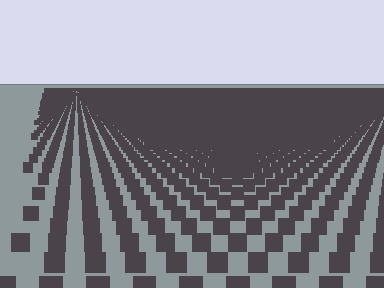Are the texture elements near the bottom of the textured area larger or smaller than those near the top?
Larger. Near the bottom, elements are closer to the viewer and appear at a bigger on-screen size.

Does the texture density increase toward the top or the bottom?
Density increases toward the top.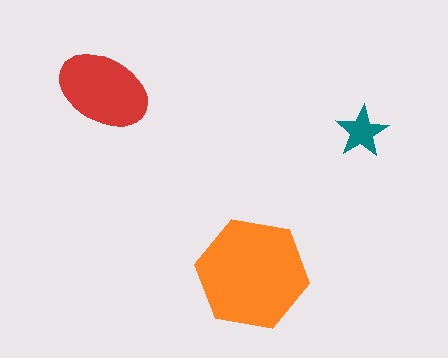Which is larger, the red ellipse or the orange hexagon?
The orange hexagon.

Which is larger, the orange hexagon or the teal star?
The orange hexagon.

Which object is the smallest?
The teal star.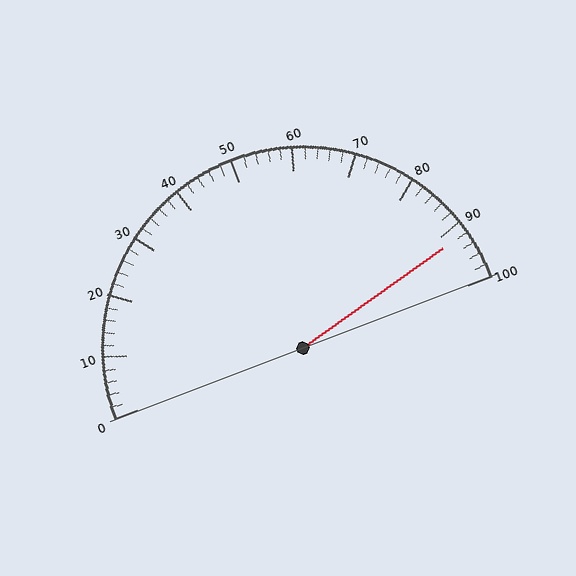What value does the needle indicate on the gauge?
The needle indicates approximately 92.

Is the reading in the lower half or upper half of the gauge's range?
The reading is in the upper half of the range (0 to 100).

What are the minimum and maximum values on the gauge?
The gauge ranges from 0 to 100.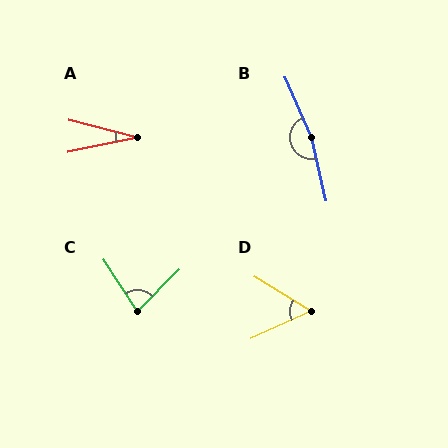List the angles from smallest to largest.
A (26°), D (56°), C (78°), B (170°).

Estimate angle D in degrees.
Approximately 56 degrees.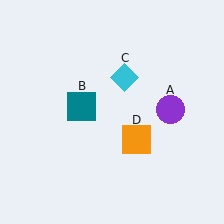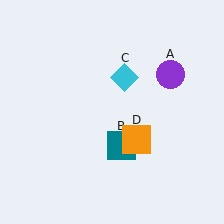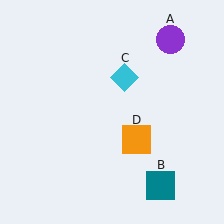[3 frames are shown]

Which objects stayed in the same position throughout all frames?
Cyan diamond (object C) and orange square (object D) remained stationary.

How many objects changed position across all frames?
2 objects changed position: purple circle (object A), teal square (object B).